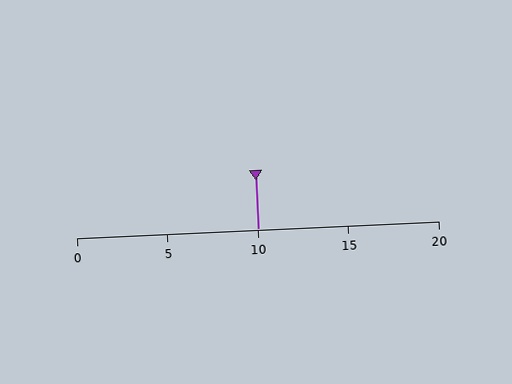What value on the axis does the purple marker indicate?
The marker indicates approximately 10.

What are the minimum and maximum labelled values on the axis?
The axis runs from 0 to 20.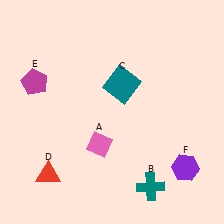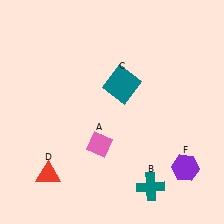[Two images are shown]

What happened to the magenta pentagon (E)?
The magenta pentagon (E) was removed in Image 2. It was in the top-left area of Image 1.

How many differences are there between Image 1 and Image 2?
There is 1 difference between the two images.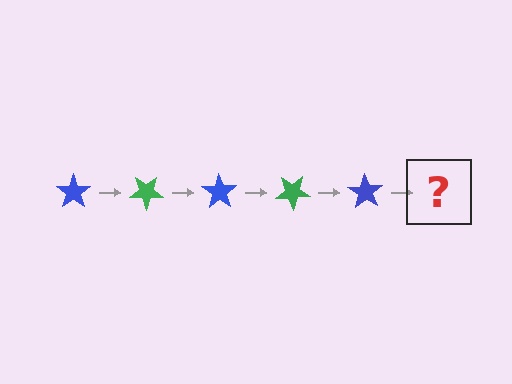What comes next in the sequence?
The next element should be a green star, rotated 175 degrees from the start.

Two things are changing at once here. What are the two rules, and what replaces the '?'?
The two rules are that it rotates 35 degrees each step and the color cycles through blue and green. The '?' should be a green star, rotated 175 degrees from the start.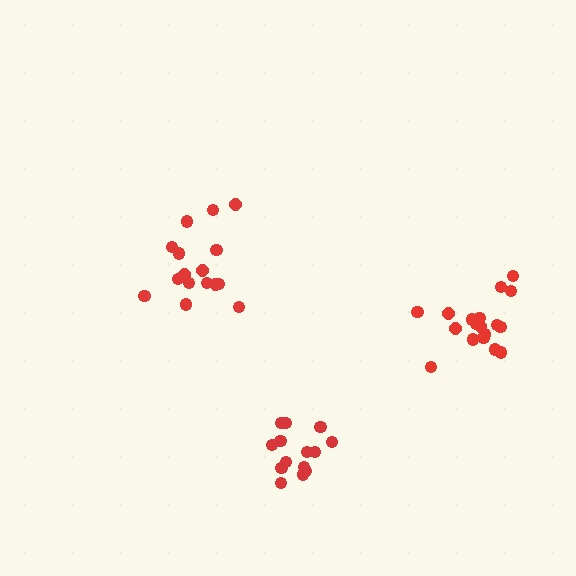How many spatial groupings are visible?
There are 3 spatial groupings.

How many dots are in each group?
Group 1: 14 dots, Group 2: 18 dots, Group 3: 16 dots (48 total).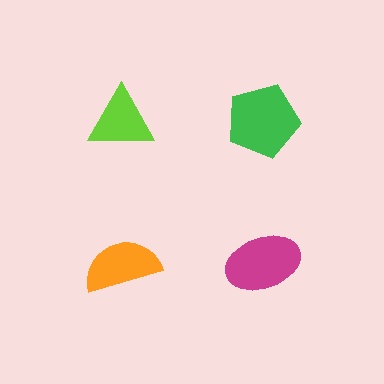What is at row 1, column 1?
A lime triangle.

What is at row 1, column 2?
A green pentagon.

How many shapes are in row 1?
2 shapes.